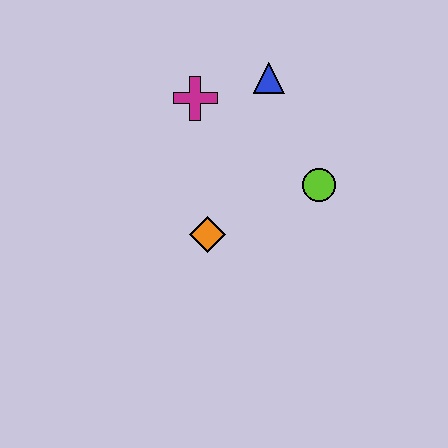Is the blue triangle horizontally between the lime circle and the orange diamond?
Yes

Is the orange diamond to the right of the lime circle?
No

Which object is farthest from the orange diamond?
The blue triangle is farthest from the orange diamond.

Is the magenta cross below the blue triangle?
Yes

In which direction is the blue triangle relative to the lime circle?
The blue triangle is above the lime circle.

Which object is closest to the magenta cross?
The blue triangle is closest to the magenta cross.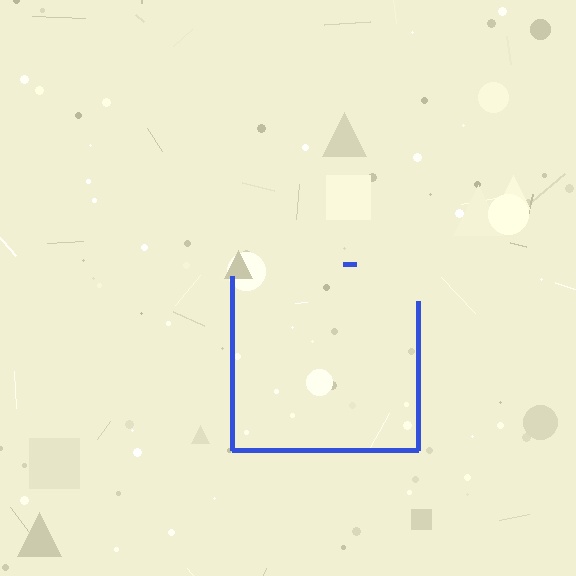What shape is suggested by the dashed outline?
The dashed outline suggests a square.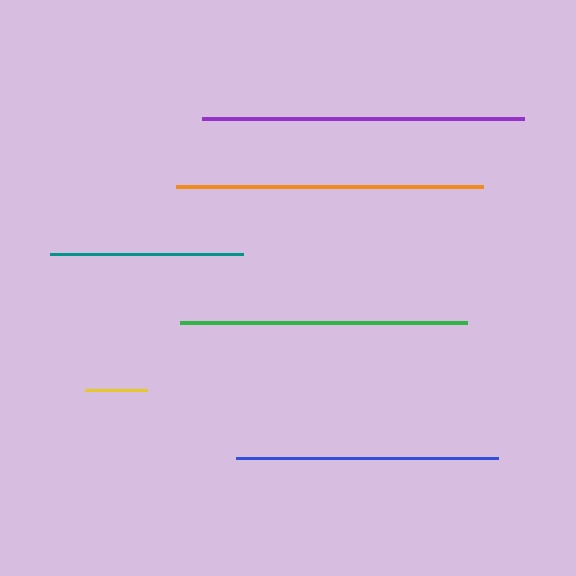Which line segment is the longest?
The purple line is the longest at approximately 322 pixels.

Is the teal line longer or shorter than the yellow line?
The teal line is longer than the yellow line.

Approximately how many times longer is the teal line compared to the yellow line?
The teal line is approximately 3.1 times the length of the yellow line.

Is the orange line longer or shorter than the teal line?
The orange line is longer than the teal line.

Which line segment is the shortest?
The yellow line is the shortest at approximately 62 pixels.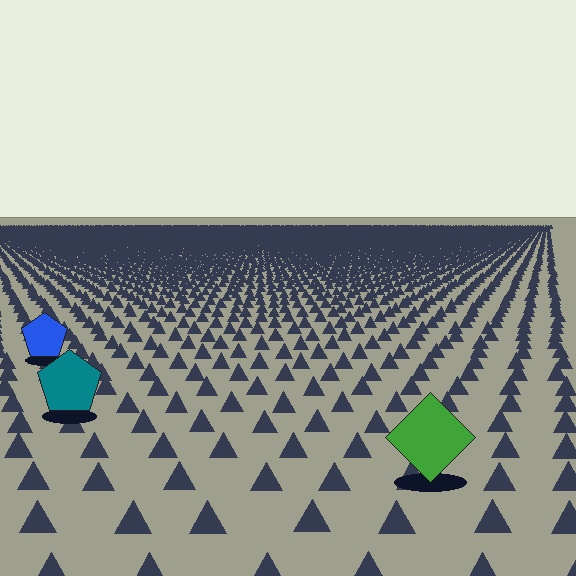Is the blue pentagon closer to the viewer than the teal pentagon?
No. The teal pentagon is closer — you can tell from the texture gradient: the ground texture is coarser near it.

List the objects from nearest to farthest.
From nearest to farthest: the green diamond, the teal pentagon, the blue pentagon.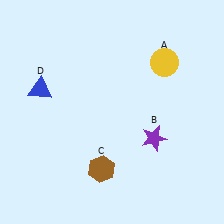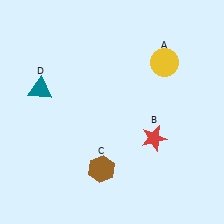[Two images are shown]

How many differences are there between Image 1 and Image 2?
There are 2 differences between the two images.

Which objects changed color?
B changed from purple to red. D changed from blue to teal.